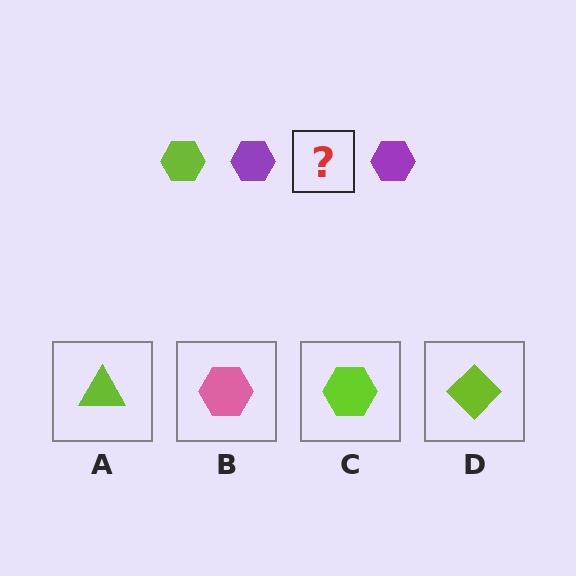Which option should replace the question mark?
Option C.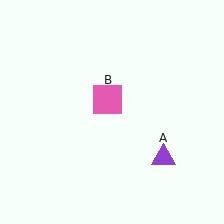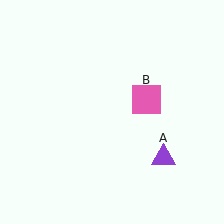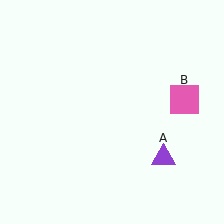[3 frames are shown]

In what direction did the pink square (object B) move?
The pink square (object B) moved right.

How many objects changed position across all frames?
1 object changed position: pink square (object B).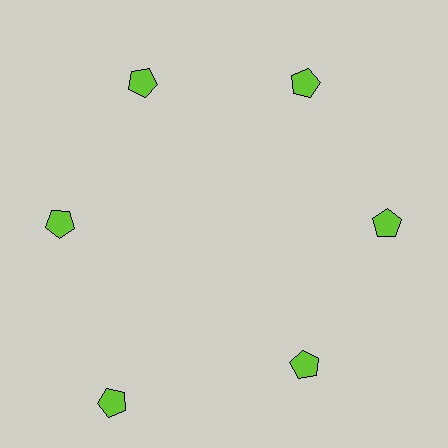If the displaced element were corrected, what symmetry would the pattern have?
It would have 6-fold rotational symmetry — the pattern would map onto itself every 60 degrees.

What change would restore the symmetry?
The symmetry would be restored by moving it inward, back onto the ring so that all 6 pentagons sit at equal angles and equal distance from the center.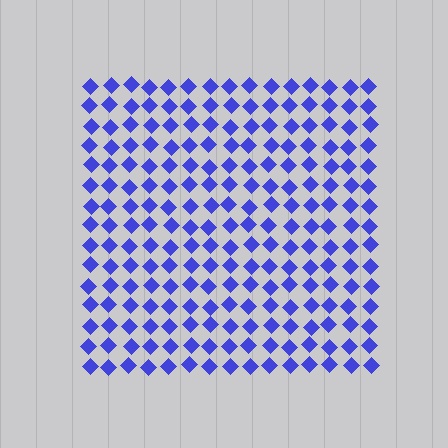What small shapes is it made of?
It is made of small diamonds.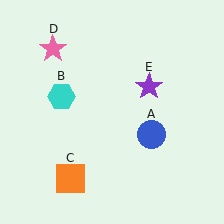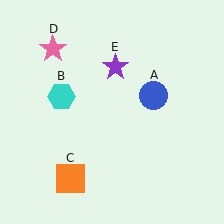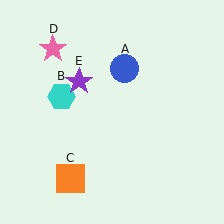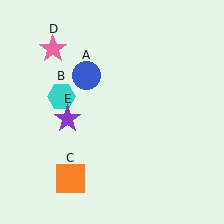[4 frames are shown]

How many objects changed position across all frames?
2 objects changed position: blue circle (object A), purple star (object E).